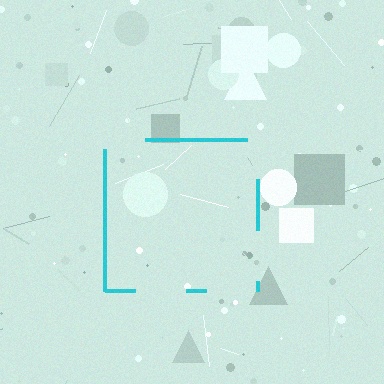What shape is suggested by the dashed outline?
The dashed outline suggests a square.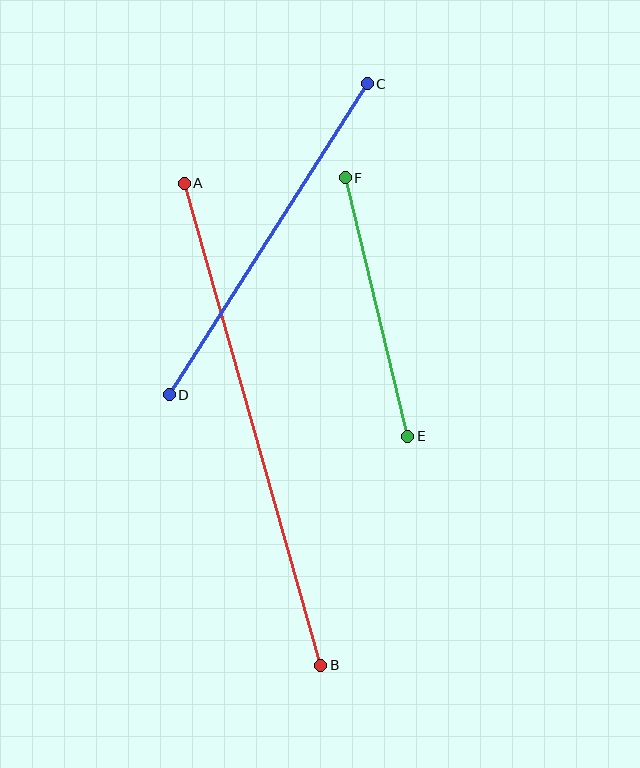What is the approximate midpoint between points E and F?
The midpoint is at approximately (376, 307) pixels.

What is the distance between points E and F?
The distance is approximately 266 pixels.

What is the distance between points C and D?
The distance is approximately 369 pixels.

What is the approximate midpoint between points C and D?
The midpoint is at approximately (268, 239) pixels.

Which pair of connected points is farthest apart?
Points A and B are farthest apart.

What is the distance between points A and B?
The distance is approximately 501 pixels.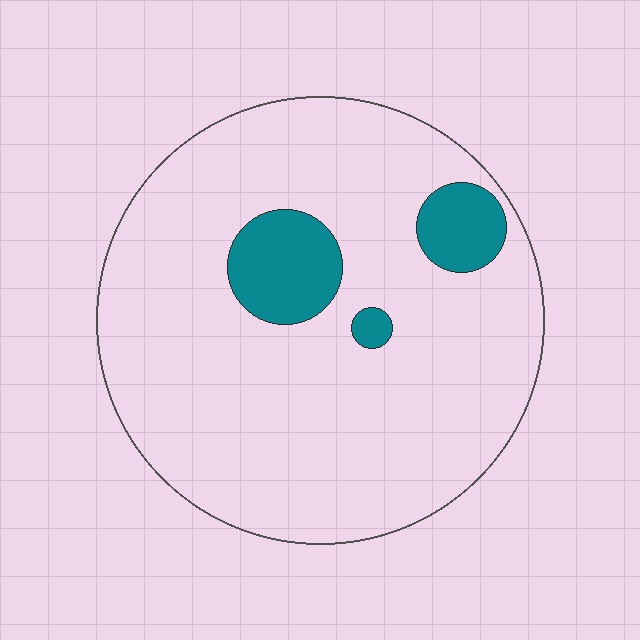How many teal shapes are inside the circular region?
3.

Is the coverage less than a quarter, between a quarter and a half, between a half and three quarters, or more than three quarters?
Less than a quarter.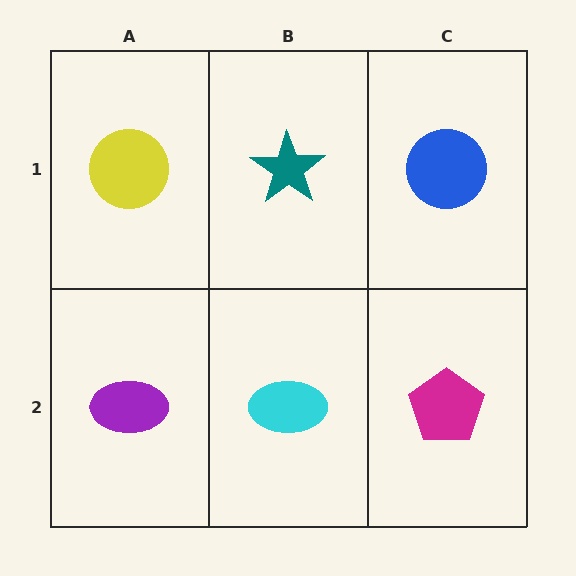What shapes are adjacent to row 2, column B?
A teal star (row 1, column B), a purple ellipse (row 2, column A), a magenta pentagon (row 2, column C).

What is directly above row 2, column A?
A yellow circle.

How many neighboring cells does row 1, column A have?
2.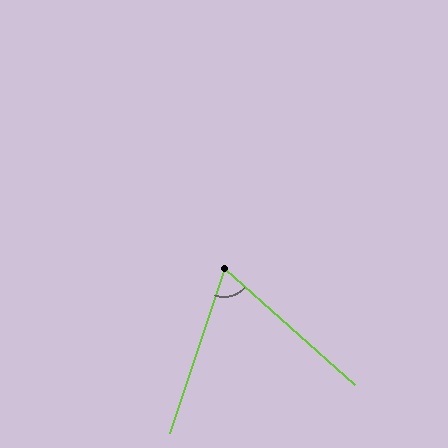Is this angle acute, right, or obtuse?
It is acute.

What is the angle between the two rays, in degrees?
Approximately 67 degrees.